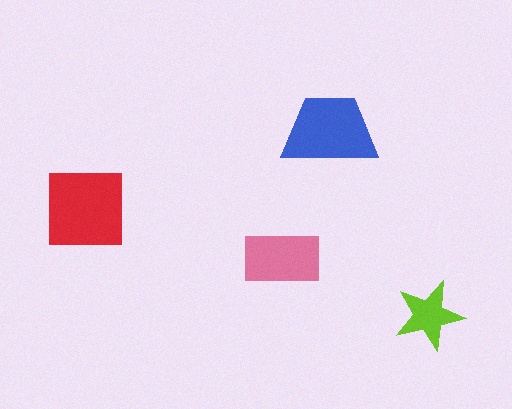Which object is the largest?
The red square.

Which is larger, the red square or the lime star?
The red square.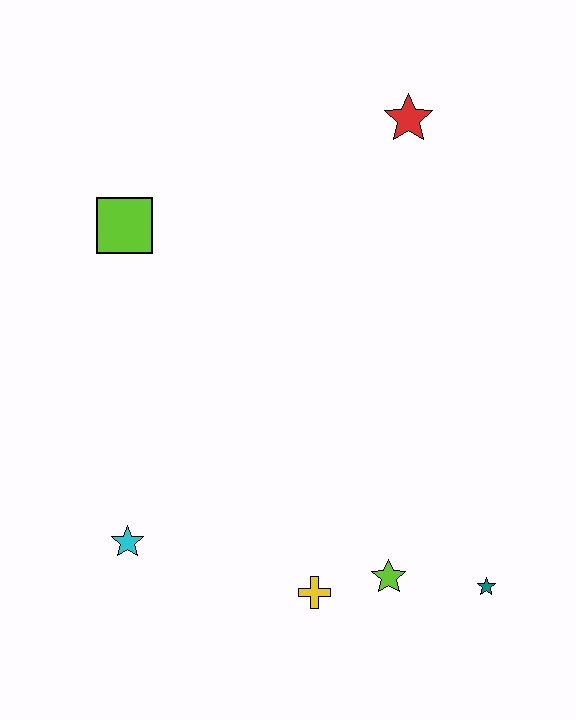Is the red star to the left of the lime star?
No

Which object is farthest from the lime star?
The red star is farthest from the lime star.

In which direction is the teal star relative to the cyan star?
The teal star is to the right of the cyan star.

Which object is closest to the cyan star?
The yellow cross is closest to the cyan star.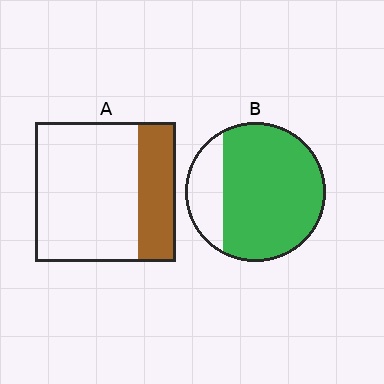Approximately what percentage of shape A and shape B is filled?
A is approximately 25% and B is approximately 80%.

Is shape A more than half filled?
No.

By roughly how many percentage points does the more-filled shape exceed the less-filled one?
By roughly 50 percentage points (B over A).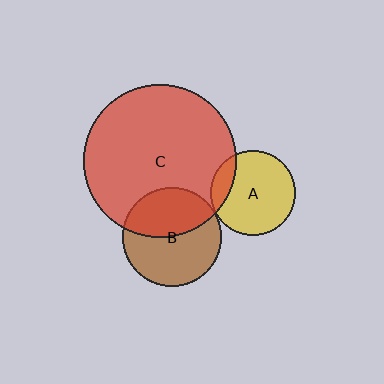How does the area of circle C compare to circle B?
Approximately 2.4 times.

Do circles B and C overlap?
Yes.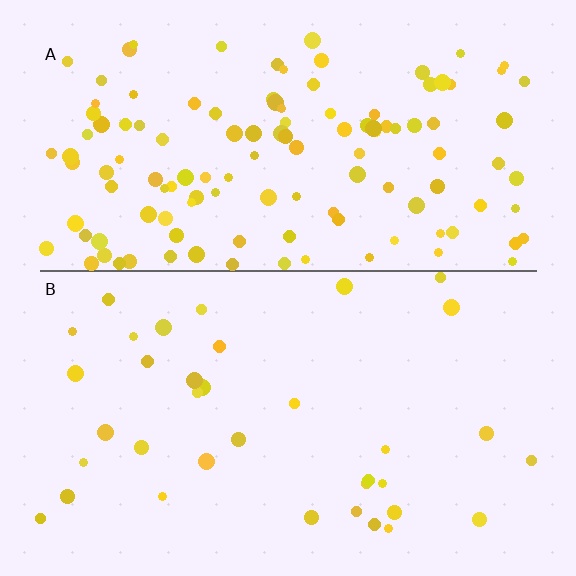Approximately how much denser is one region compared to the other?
Approximately 3.5× — region A over region B.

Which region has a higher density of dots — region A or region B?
A (the top).